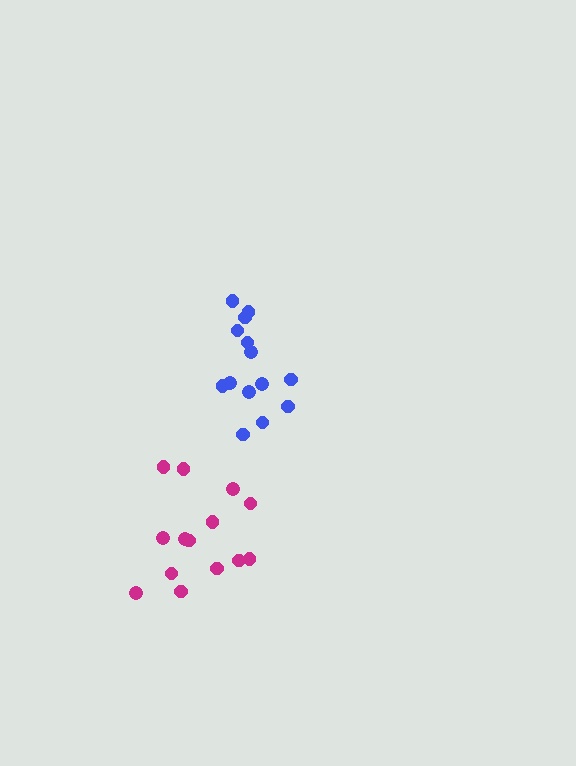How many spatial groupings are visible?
There are 2 spatial groupings.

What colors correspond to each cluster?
The clusters are colored: magenta, blue.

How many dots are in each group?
Group 1: 14 dots, Group 2: 14 dots (28 total).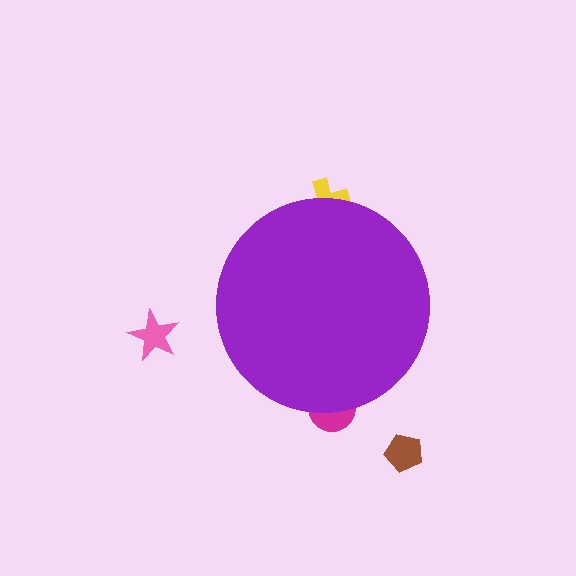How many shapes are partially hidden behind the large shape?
2 shapes are partially hidden.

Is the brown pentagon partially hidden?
No, the brown pentagon is fully visible.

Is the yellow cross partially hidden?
Yes, the yellow cross is partially hidden behind the purple circle.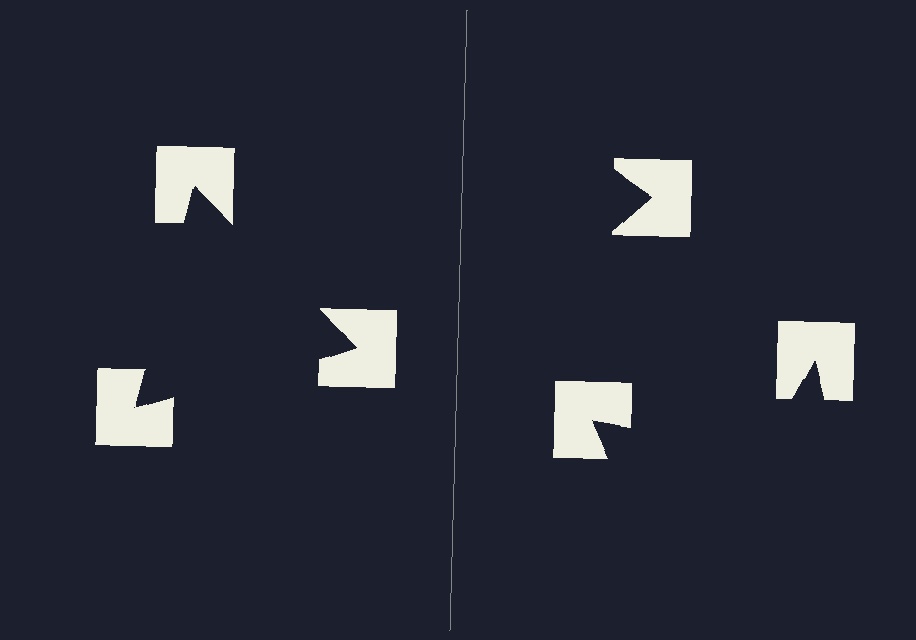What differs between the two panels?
The notched squares are positioned identically on both sides; only the wedge orientations differ. On the left they align to a triangle; on the right they are misaligned.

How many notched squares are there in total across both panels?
6 — 3 on each side.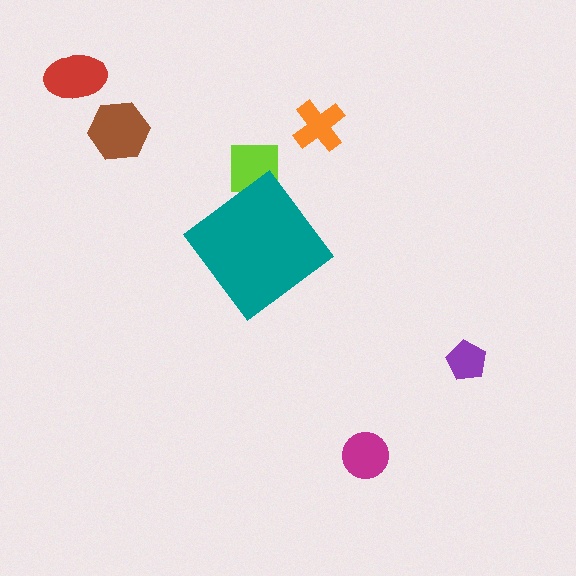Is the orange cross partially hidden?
No, the orange cross is fully visible.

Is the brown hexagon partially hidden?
No, the brown hexagon is fully visible.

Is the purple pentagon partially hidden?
No, the purple pentagon is fully visible.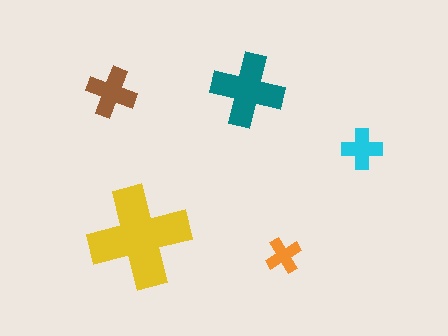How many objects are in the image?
There are 5 objects in the image.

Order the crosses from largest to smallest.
the yellow one, the teal one, the brown one, the cyan one, the orange one.